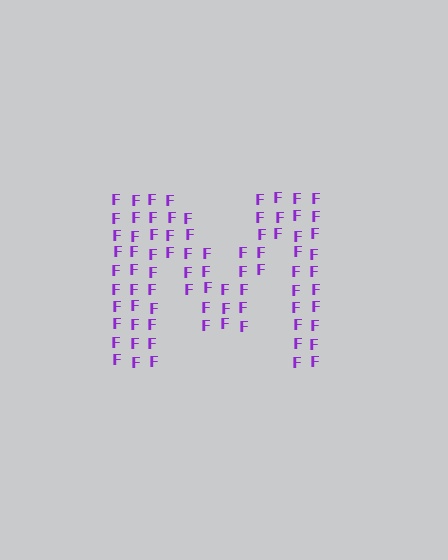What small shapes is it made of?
It is made of small letter F's.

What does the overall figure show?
The overall figure shows the letter M.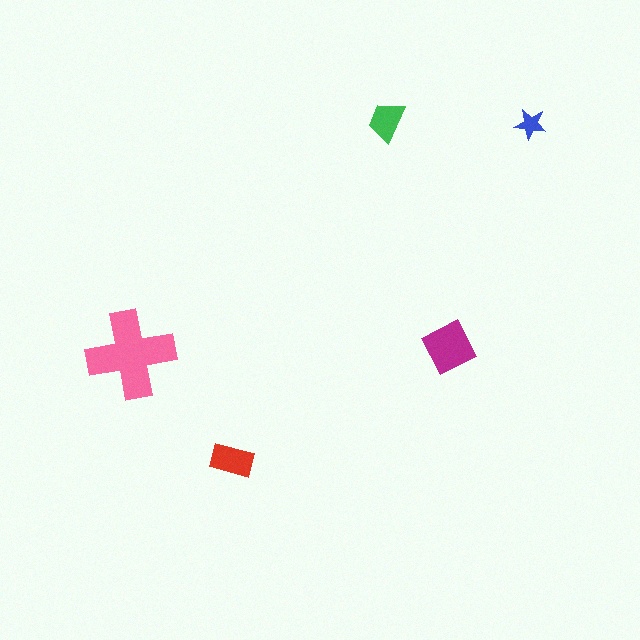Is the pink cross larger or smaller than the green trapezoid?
Larger.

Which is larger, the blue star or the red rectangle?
The red rectangle.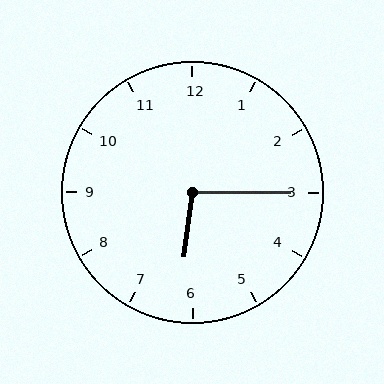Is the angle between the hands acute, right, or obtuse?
It is obtuse.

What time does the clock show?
6:15.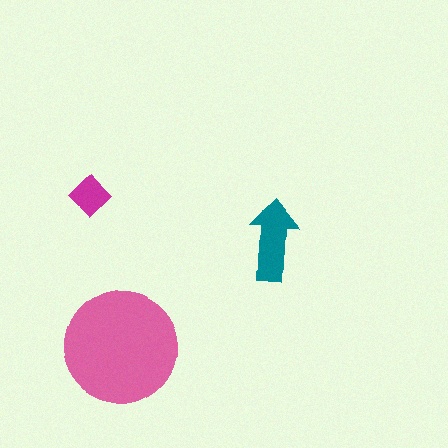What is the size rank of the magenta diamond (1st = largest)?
3rd.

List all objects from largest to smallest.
The pink circle, the teal arrow, the magenta diamond.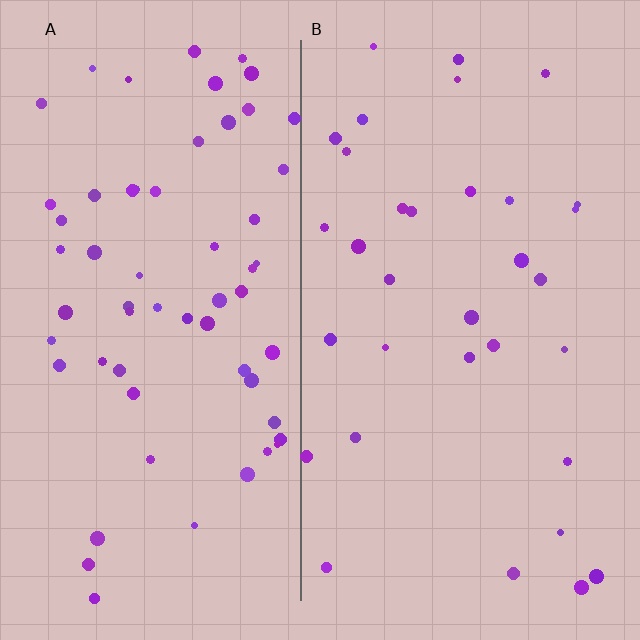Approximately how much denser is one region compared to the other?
Approximately 1.8× — region A over region B.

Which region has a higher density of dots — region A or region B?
A (the left).